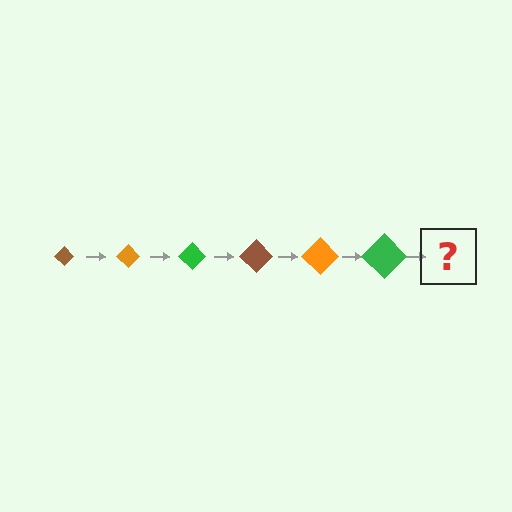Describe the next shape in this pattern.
It should be a brown diamond, larger than the previous one.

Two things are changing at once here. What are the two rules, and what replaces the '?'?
The two rules are that the diamond grows larger each step and the color cycles through brown, orange, and green. The '?' should be a brown diamond, larger than the previous one.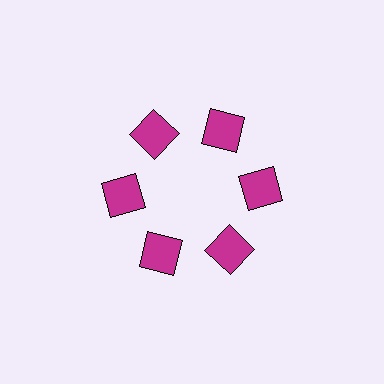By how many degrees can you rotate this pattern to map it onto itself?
The pattern maps onto itself every 60 degrees of rotation.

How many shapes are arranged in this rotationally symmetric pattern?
There are 6 shapes, arranged in 6 groups of 1.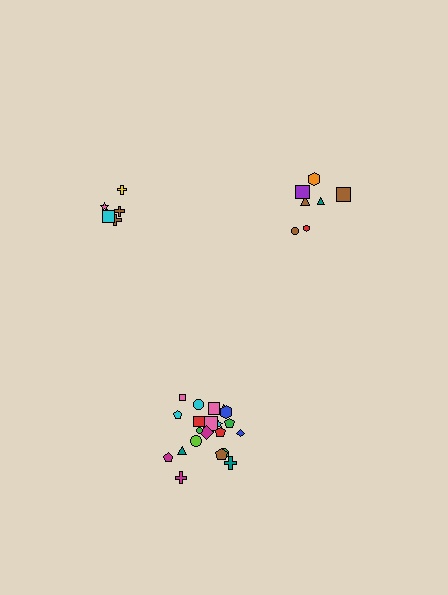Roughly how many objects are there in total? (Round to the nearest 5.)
Roughly 35 objects in total.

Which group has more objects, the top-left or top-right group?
The top-right group.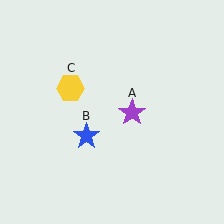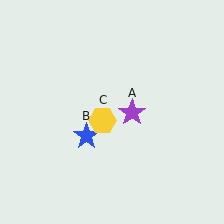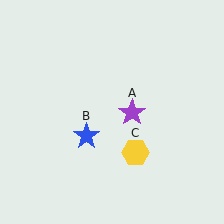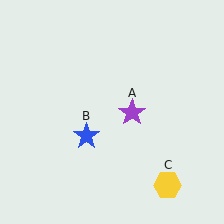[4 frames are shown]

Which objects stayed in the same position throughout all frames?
Purple star (object A) and blue star (object B) remained stationary.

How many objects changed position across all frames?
1 object changed position: yellow hexagon (object C).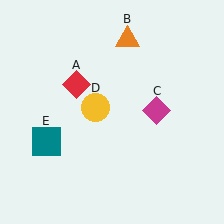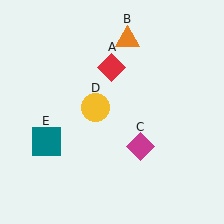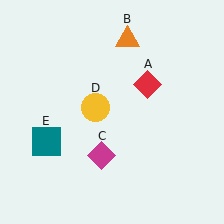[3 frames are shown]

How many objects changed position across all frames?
2 objects changed position: red diamond (object A), magenta diamond (object C).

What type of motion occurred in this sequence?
The red diamond (object A), magenta diamond (object C) rotated clockwise around the center of the scene.